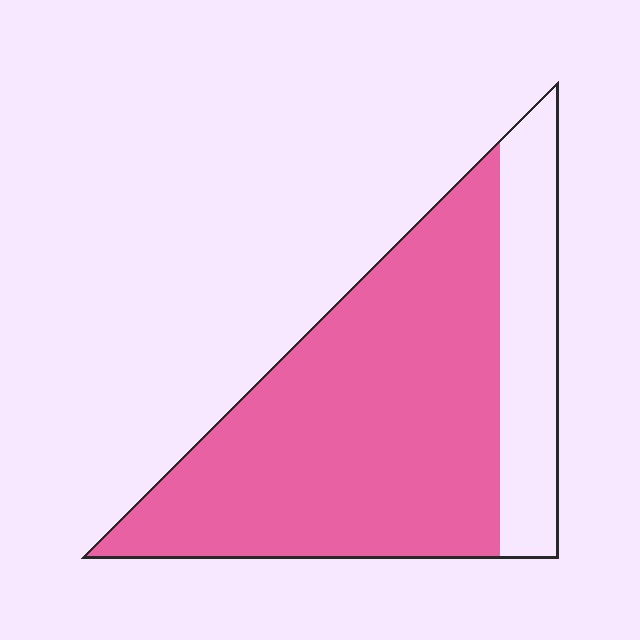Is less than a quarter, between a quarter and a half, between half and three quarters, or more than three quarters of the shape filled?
More than three quarters.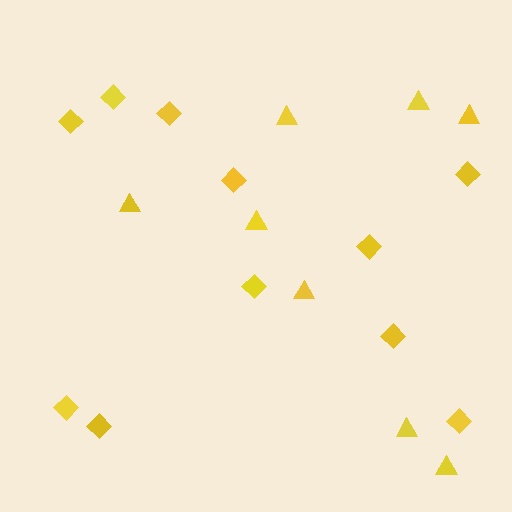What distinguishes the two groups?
There are 2 groups: one group of diamonds (11) and one group of triangles (8).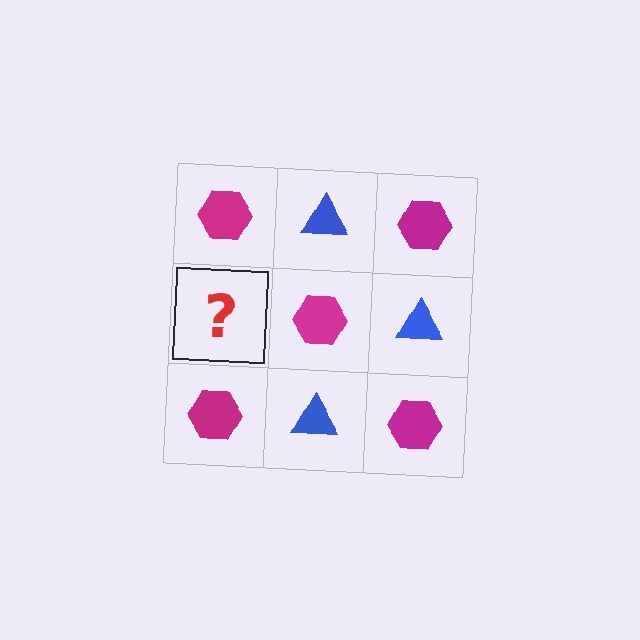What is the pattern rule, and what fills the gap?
The rule is that it alternates magenta hexagon and blue triangle in a checkerboard pattern. The gap should be filled with a blue triangle.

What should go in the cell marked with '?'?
The missing cell should contain a blue triangle.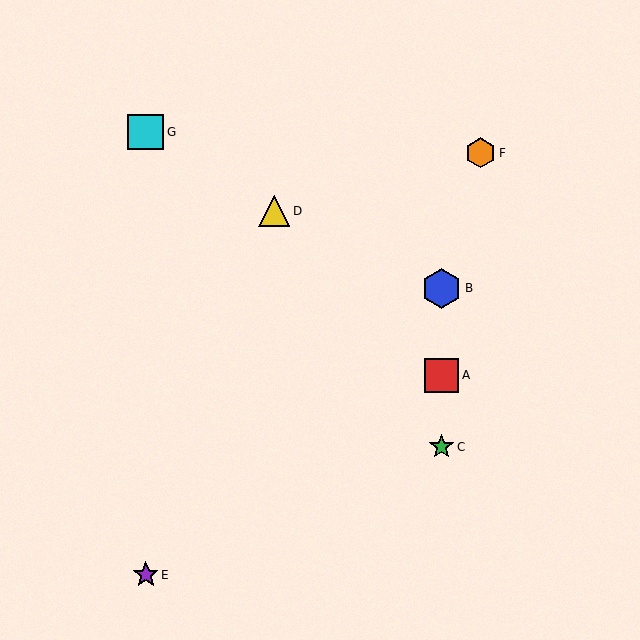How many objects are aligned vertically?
3 objects (A, B, C) are aligned vertically.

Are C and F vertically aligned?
No, C is at x≈442 and F is at x≈480.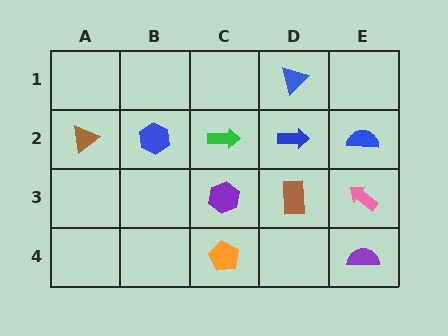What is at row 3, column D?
A brown rectangle.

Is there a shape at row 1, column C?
No, that cell is empty.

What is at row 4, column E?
A purple semicircle.